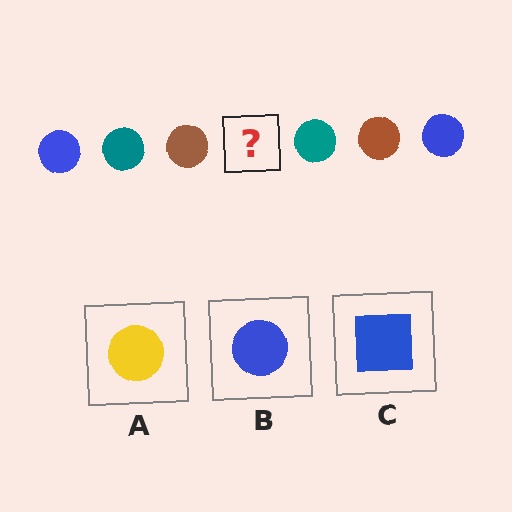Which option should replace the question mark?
Option B.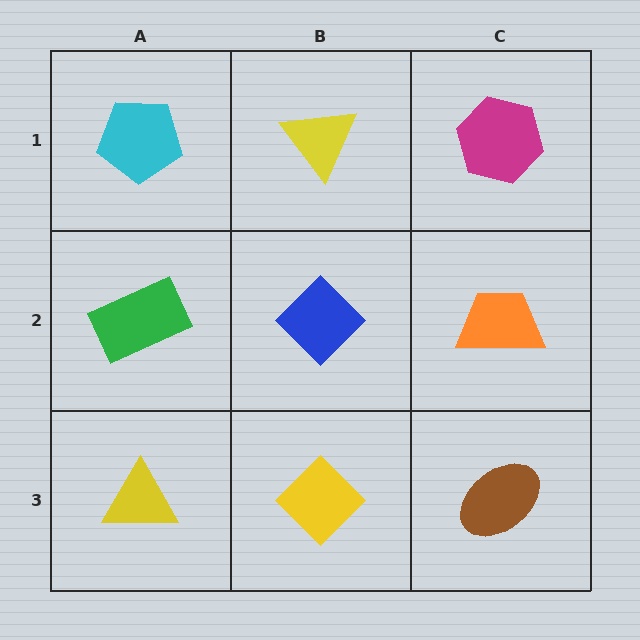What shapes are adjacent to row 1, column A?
A green rectangle (row 2, column A), a yellow triangle (row 1, column B).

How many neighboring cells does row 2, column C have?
3.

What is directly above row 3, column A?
A green rectangle.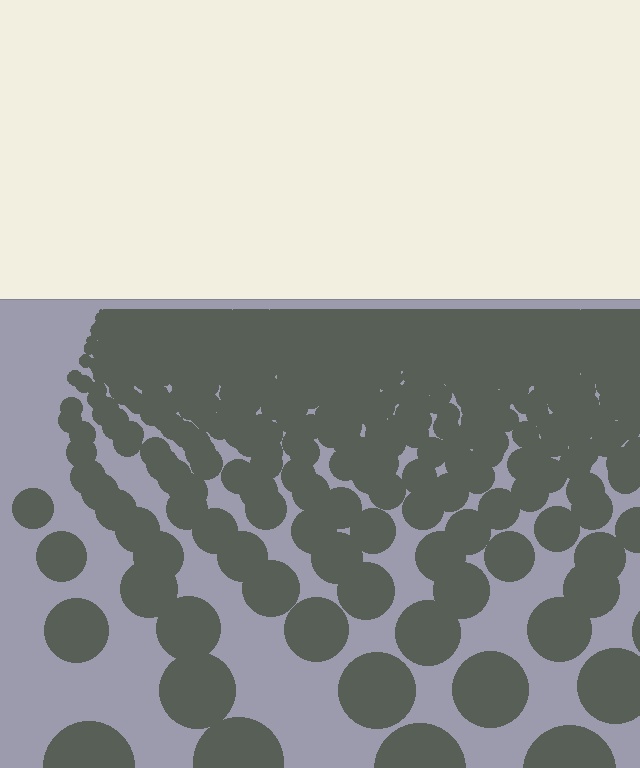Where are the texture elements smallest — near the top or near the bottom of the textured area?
Near the top.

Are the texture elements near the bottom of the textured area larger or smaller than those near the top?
Larger. Near the bottom, elements are closer to the viewer and appear at a bigger on-screen size.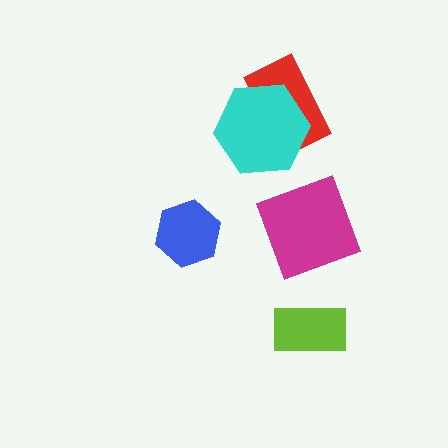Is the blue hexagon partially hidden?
No, no other shape covers it.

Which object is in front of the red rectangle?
The cyan hexagon is in front of the red rectangle.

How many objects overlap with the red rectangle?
1 object overlaps with the red rectangle.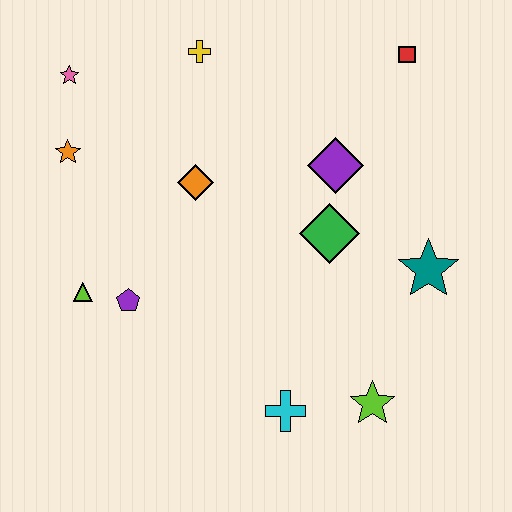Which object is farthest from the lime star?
The pink star is farthest from the lime star.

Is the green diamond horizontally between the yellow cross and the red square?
Yes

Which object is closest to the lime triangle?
The purple pentagon is closest to the lime triangle.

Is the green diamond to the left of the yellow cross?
No